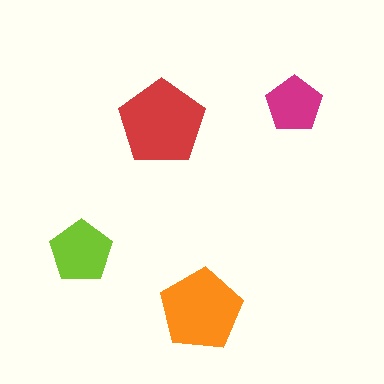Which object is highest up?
The magenta pentagon is topmost.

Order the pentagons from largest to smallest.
the red one, the orange one, the lime one, the magenta one.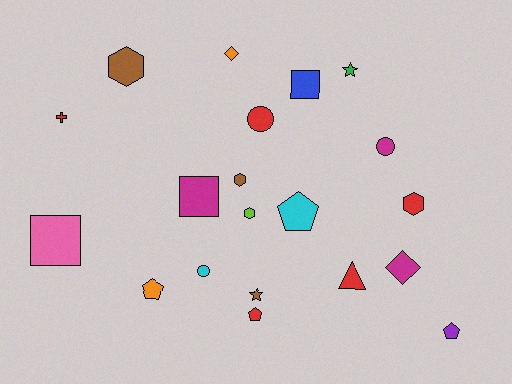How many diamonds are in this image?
There are 2 diamonds.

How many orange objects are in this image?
There are 2 orange objects.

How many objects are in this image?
There are 20 objects.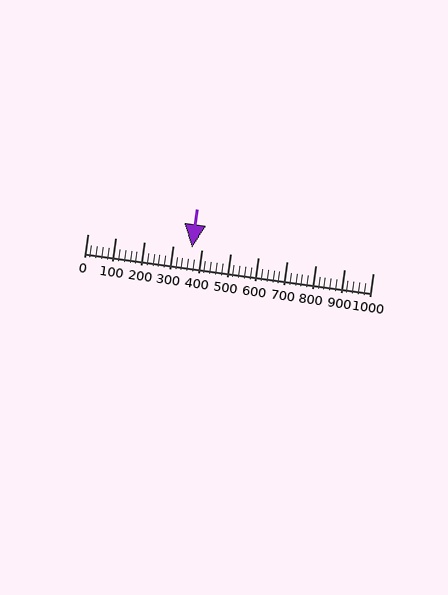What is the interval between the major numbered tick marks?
The major tick marks are spaced 100 units apart.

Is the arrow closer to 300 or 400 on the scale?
The arrow is closer to 400.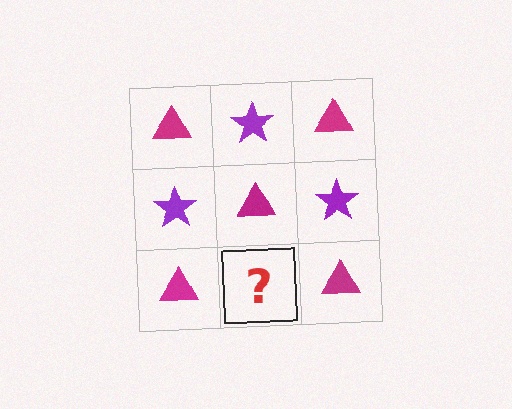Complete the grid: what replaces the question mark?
The question mark should be replaced with a purple star.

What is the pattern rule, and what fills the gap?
The rule is that it alternates magenta triangle and purple star in a checkerboard pattern. The gap should be filled with a purple star.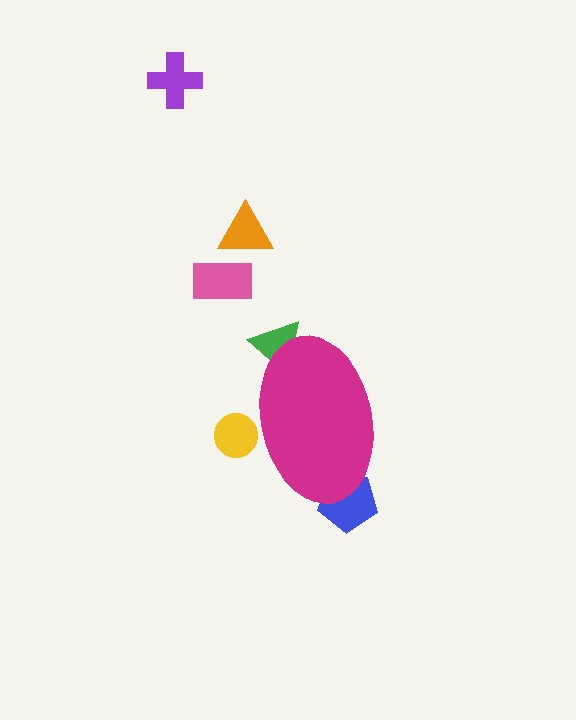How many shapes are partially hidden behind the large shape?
3 shapes are partially hidden.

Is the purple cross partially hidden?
No, the purple cross is fully visible.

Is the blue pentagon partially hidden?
Yes, the blue pentagon is partially hidden behind the magenta ellipse.